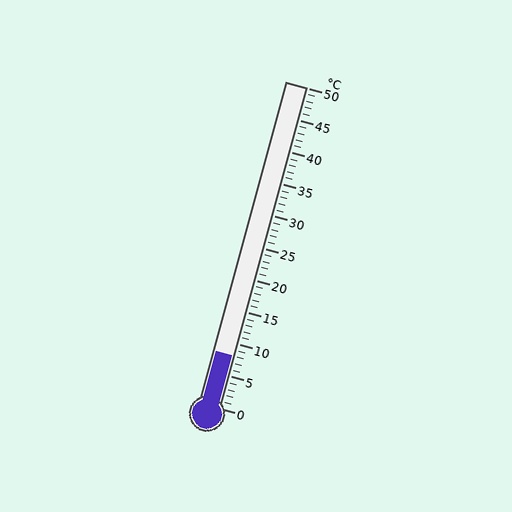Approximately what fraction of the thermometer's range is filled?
The thermometer is filled to approximately 15% of its range.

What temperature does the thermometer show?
The thermometer shows approximately 8°C.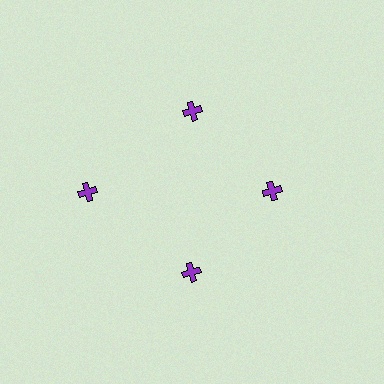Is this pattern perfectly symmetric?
No. The 4 purple crosses are arranged in a ring, but one element near the 9 o'clock position is pushed outward from the center, breaking the 4-fold rotational symmetry.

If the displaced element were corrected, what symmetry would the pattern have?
It would have 4-fold rotational symmetry — the pattern would map onto itself every 90 degrees.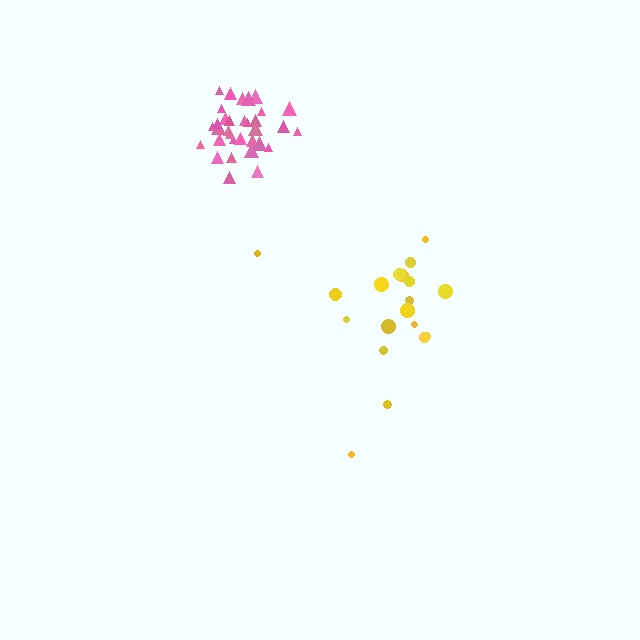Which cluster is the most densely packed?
Pink.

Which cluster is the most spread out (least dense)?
Yellow.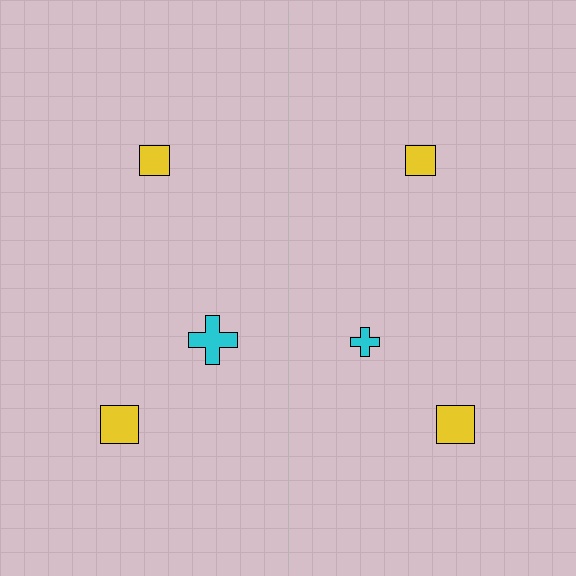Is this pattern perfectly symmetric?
No, the pattern is not perfectly symmetric. The cyan cross on the right side has a different size than its mirror counterpart.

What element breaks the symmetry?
The cyan cross on the right side has a different size than its mirror counterpart.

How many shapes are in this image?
There are 6 shapes in this image.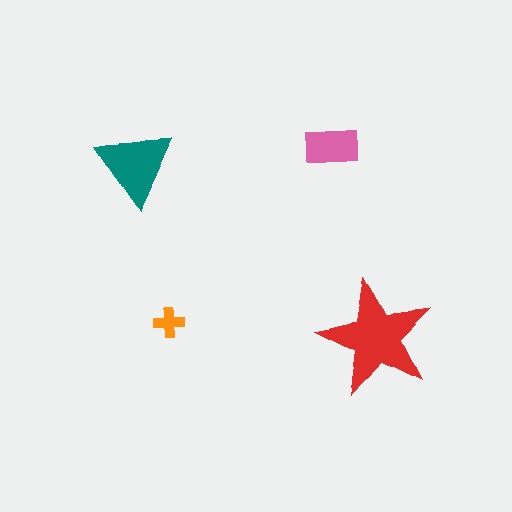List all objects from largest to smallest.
The red star, the teal triangle, the pink rectangle, the orange cross.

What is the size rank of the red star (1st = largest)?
1st.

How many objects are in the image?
There are 4 objects in the image.